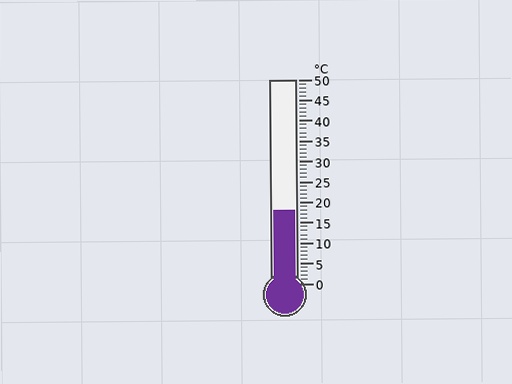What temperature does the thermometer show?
The thermometer shows approximately 18°C.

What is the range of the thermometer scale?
The thermometer scale ranges from 0°C to 50°C.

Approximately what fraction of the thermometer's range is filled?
The thermometer is filled to approximately 35% of its range.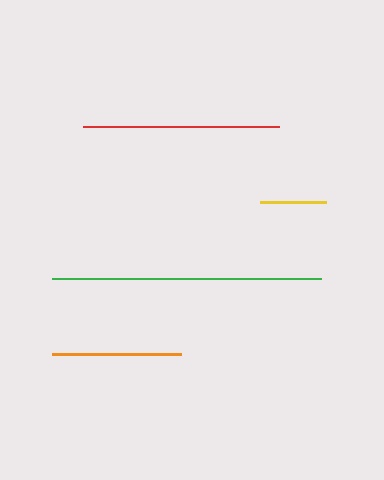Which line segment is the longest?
The green line is the longest at approximately 269 pixels.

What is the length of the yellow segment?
The yellow segment is approximately 67 pixels long.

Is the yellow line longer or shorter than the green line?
The green line is longer than the yellow line.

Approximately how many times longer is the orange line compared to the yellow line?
The orange line is approximately 1.9 times the length of the yellow line.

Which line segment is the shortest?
The yellow line is the shortest at approximately 67 pixels.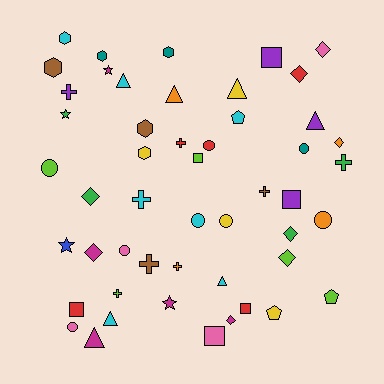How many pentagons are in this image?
There are 3 pentagons.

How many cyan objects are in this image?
There are 7 cyan objects.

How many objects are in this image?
There are 50 objects.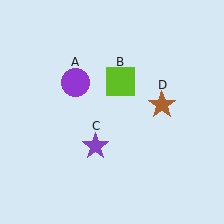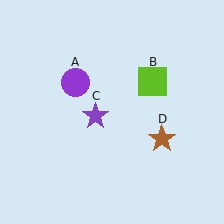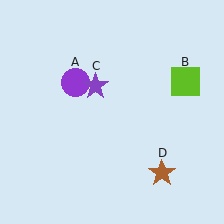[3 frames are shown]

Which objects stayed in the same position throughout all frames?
Purple circle (object A) remained stationary.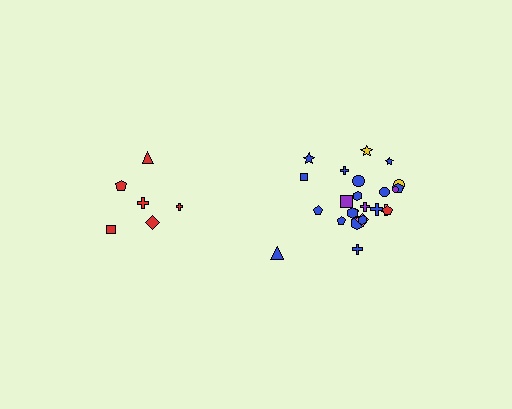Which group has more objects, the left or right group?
The right group.